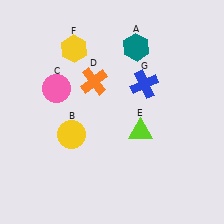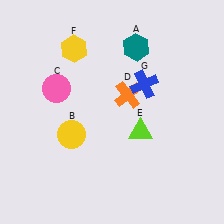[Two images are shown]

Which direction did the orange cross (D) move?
The orange cross (D) moved right.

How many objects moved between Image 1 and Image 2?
1 object moved between the two images.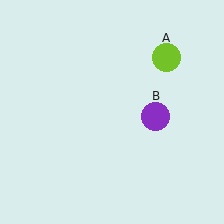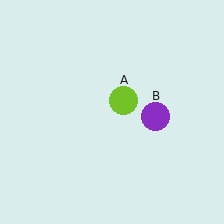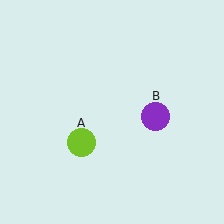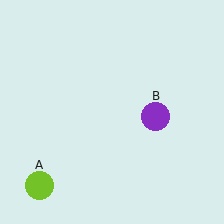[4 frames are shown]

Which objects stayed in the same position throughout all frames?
Purple circle (object B) remained stationary.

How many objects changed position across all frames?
1 object changed position: lime circle (object A).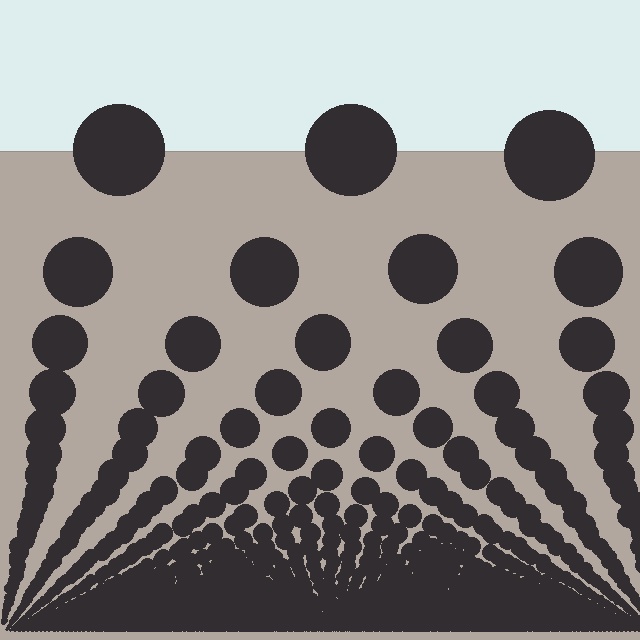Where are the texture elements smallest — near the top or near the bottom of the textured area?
Near the bottom.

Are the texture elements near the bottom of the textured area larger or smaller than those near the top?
Smaller. The gradient is inverted — elements near the bottom are smaller and denser.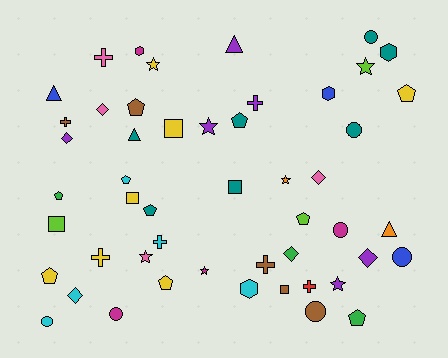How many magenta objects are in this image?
There are 4 magenta objects.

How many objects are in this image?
There are 50 objects.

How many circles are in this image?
There are 7 circles.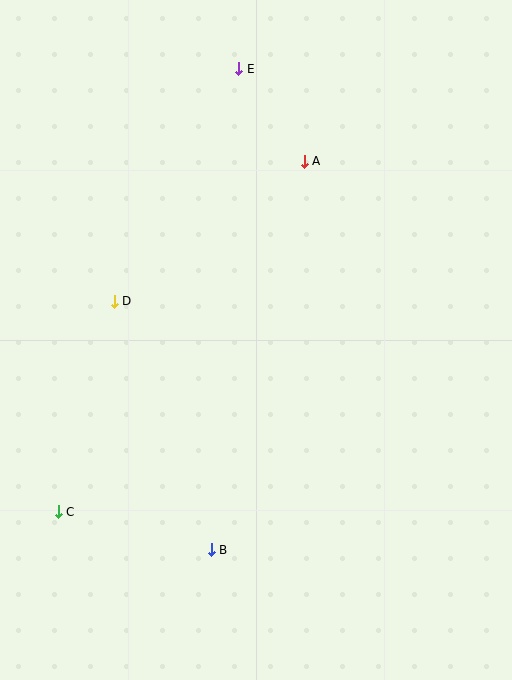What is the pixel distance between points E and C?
The distance between E and C is 478 pixels.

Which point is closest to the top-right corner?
Point A is closest to the top-right corner.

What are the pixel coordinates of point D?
Point D is at (114, 301).